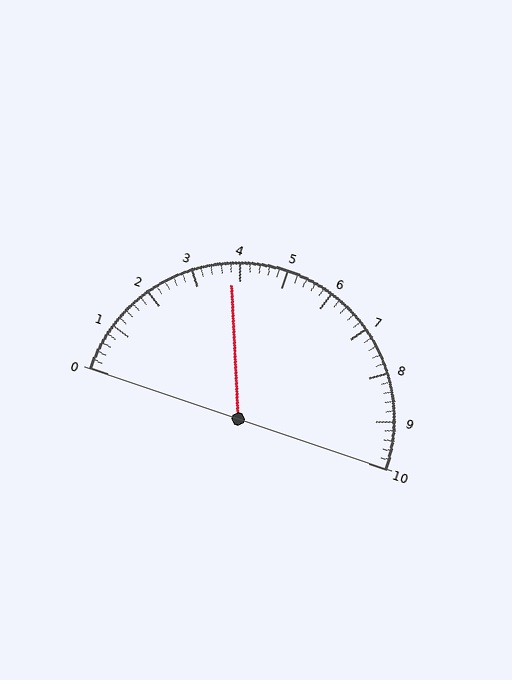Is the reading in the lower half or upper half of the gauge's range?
The reading is in the lower half of the range (0 to 10).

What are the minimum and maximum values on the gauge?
The gauge ranges from 0 to 10.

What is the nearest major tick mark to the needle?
The nearest major tick mark is 4.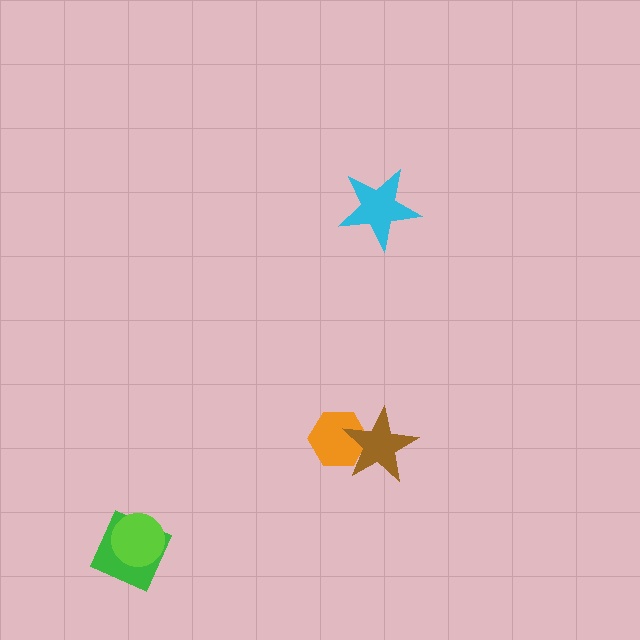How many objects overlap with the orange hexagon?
1 object overlaps with the orange hexagon.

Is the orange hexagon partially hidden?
Yes, it is partially covered by another shape.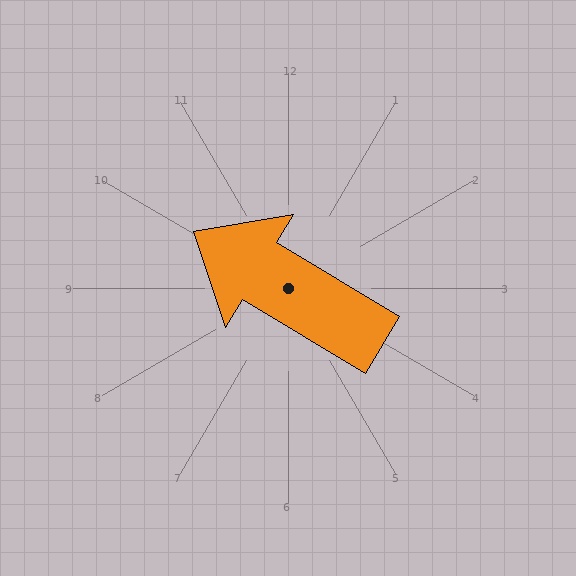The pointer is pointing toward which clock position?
Roughly 10 o'clock.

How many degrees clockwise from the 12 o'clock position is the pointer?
Approximately 301 degrees.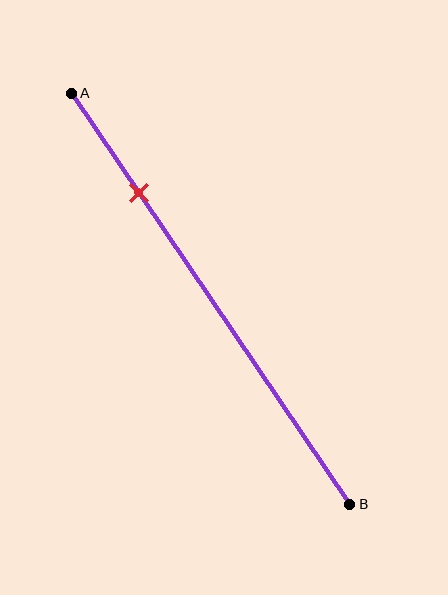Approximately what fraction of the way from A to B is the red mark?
The red mark is approximately 25% of the way from A to B.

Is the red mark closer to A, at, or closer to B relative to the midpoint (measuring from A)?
The red mark is closer to point A than the midpoint of segment AB.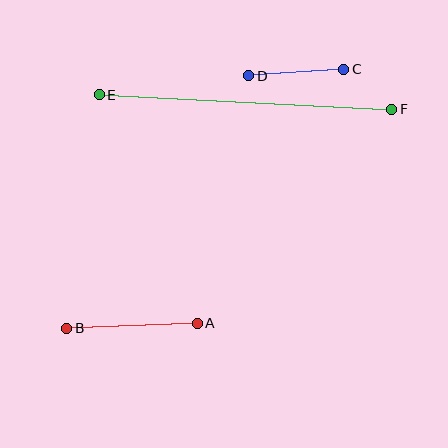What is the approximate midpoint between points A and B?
The midpoint is at approximately (132, 326) pixels.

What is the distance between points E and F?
The distance is approximately 293 pixels.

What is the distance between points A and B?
The distance is approximately 130 pixels.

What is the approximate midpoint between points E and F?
The midpoint is at approximately (245, 102) pixels.